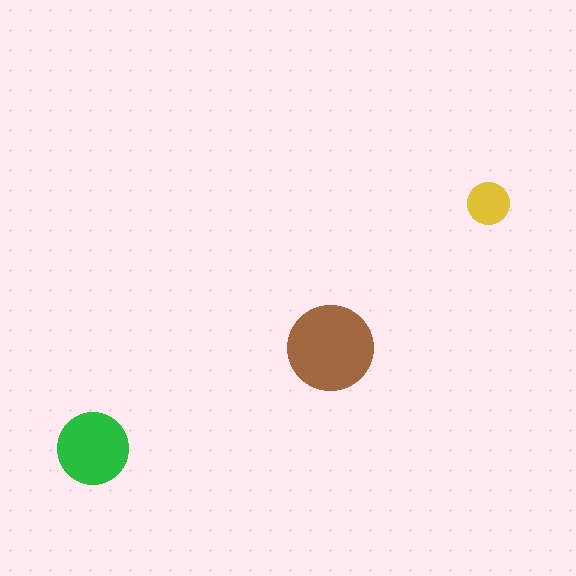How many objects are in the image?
There are 3 objects in the image.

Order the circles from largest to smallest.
the brown one, the green one, the yellow one.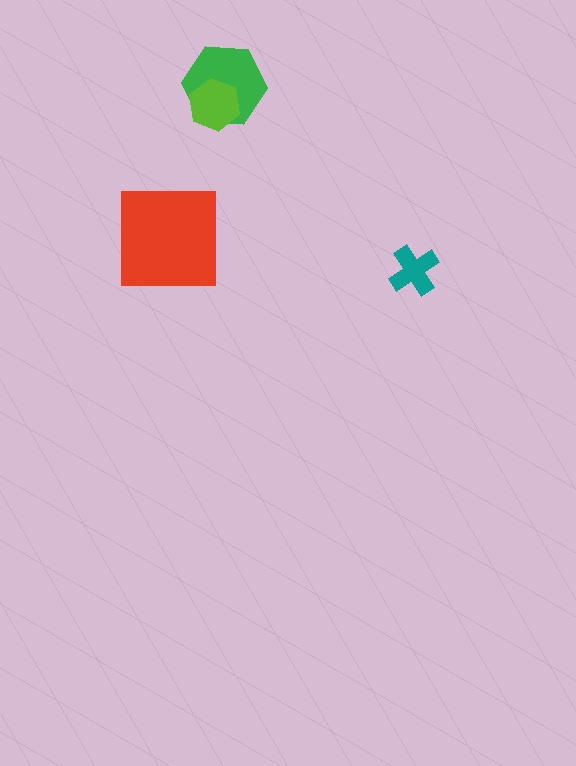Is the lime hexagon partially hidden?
No, no other shape covers it.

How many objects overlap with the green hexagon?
1 object overlaps with the green hexagon.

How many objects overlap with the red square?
0 objects overlap with the red square.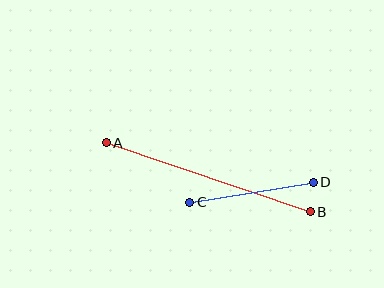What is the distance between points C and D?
The distance is approximately 125 pixels.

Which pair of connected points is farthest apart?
Points A and B are farthest apart.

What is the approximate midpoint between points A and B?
The midpoint is at approximately (208, 177) pixels.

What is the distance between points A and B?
The distance is approximately 216 pixels.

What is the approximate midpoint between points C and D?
The midpoint is at approximately (252, 192) pixels.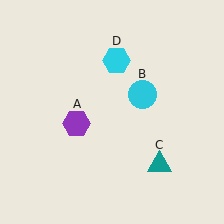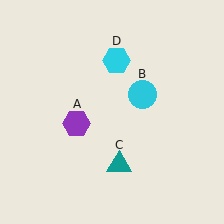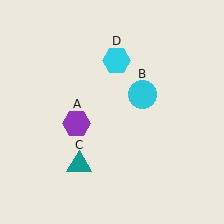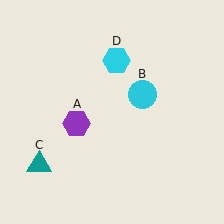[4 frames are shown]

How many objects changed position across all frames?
1 object changed position: teal triangle (object C).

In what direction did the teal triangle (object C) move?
The teal triangle (object C) moved left.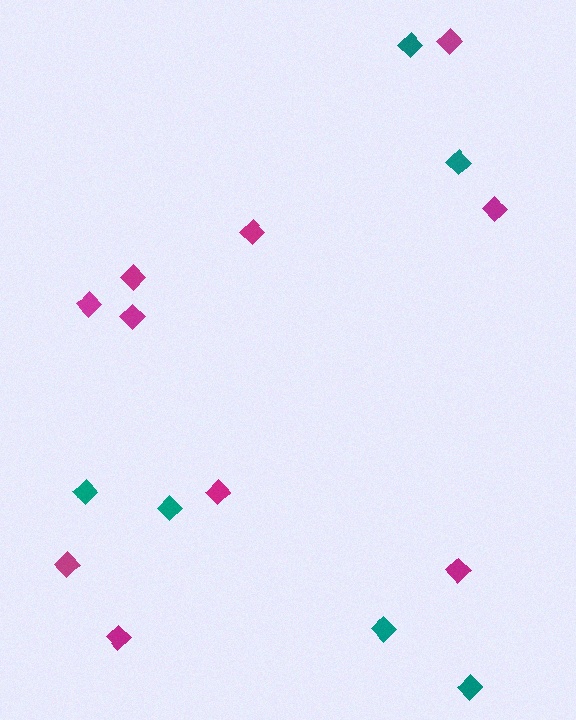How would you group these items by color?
There are 2 groups: one group of magenta diamonds (10) and one group of teal diamonds (6).